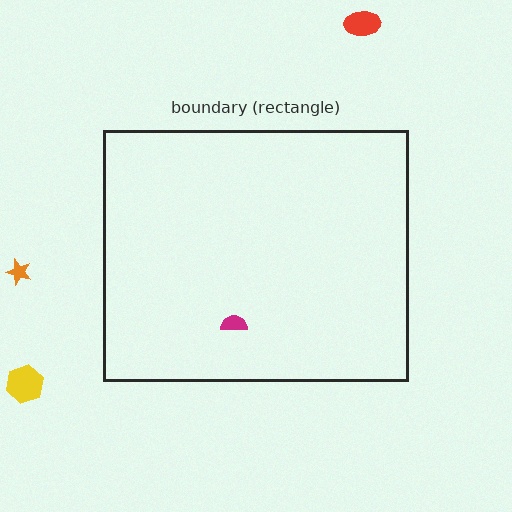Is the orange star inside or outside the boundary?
Outside.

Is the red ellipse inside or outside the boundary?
Outside.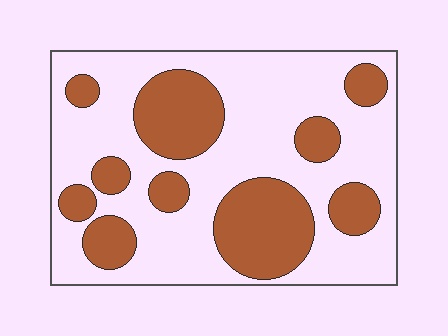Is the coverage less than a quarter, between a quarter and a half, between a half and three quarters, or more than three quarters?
Between a quarter and a half.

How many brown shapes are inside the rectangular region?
10.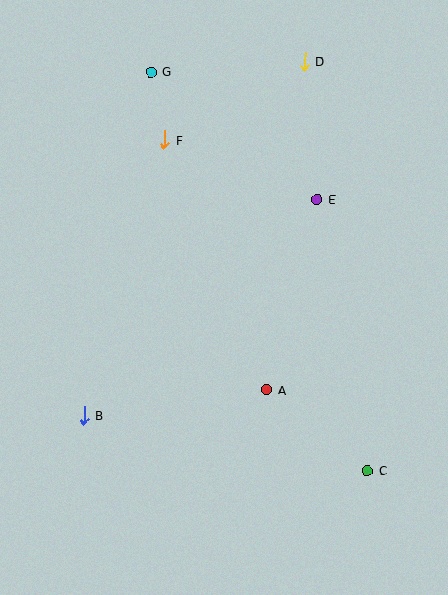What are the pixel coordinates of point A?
Point A is at (267, 390).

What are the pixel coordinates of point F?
Point F is at (164, 140).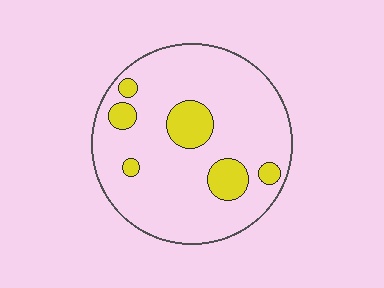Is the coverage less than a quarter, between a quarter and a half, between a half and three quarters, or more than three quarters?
Less than a quarter.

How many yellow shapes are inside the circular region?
6.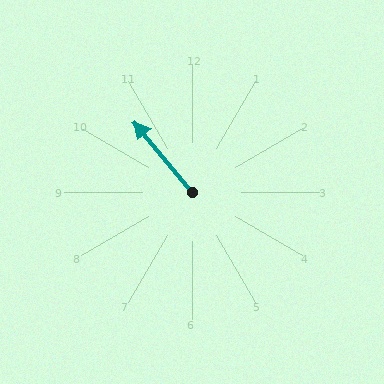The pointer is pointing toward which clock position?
Roughly 11 o'clock.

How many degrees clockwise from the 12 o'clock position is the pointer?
Approximately 321 degrees.